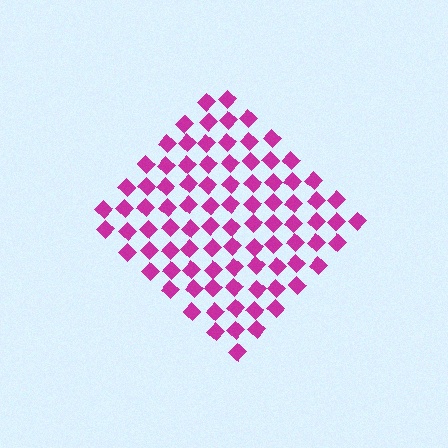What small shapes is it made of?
It is made of small diamonds.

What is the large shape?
The large shape is a diamond.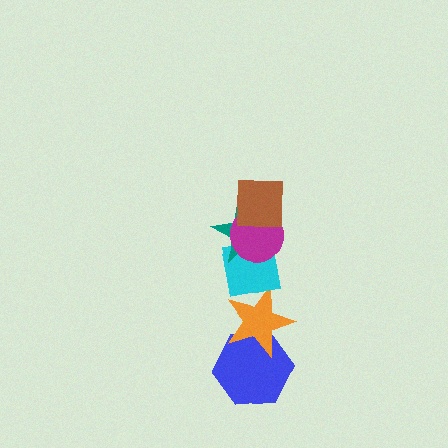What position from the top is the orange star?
The orange star is 5th from the top.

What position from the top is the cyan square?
The cyan square is 4th from the top.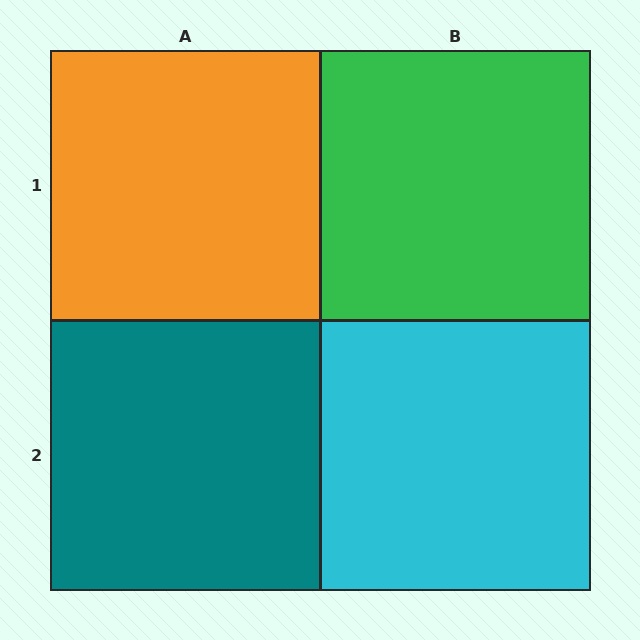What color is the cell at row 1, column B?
Green.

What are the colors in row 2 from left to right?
Teal, cyan.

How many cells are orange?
1 cell is orange.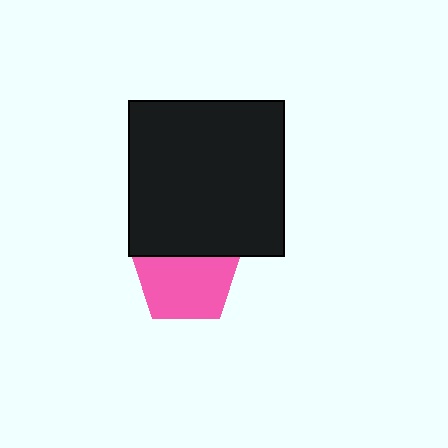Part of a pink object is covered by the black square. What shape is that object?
It is a pentagon.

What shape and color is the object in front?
The object in front is a black square.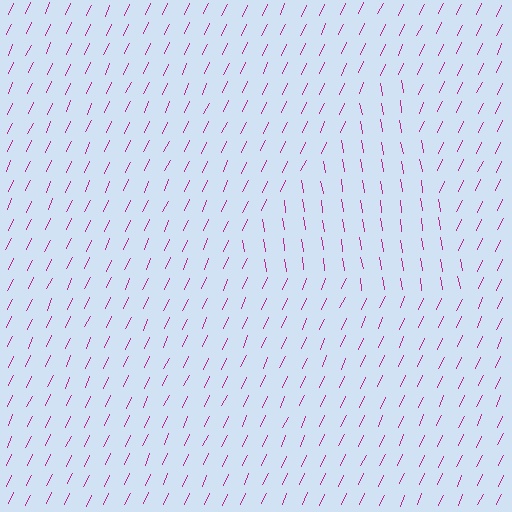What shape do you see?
I see a triangle.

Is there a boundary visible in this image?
Yes, there is a texture boundary formed by a change in line orientation.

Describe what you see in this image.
The image is filled with small magenta line segments. A triangle region in the image has lines oriented differently from the surrounding lines, creating a visible texture boundary.